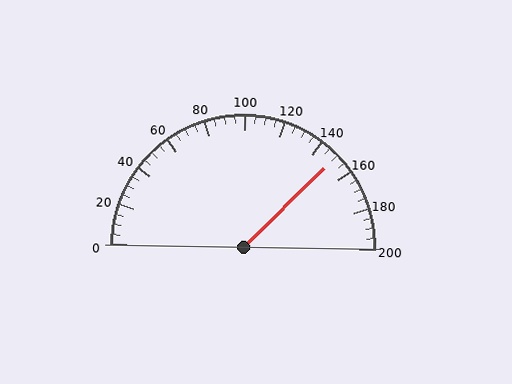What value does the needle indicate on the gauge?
The needle indicates approximately 150.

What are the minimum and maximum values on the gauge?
The gauge ranges from 0 to 200.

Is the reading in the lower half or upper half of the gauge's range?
The reading is in the upper half of the range (0 to 200).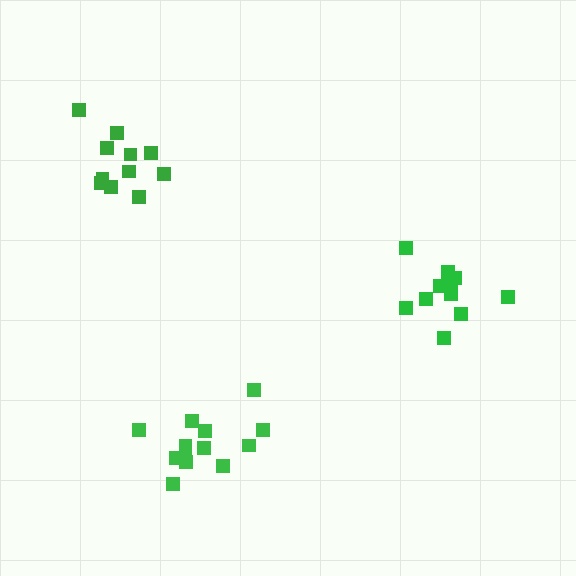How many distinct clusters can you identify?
There are 3 distinct clusters.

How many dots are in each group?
Group 1: 13 dots, Group 2: 11 dots, Group 3: 12 dots (36 total).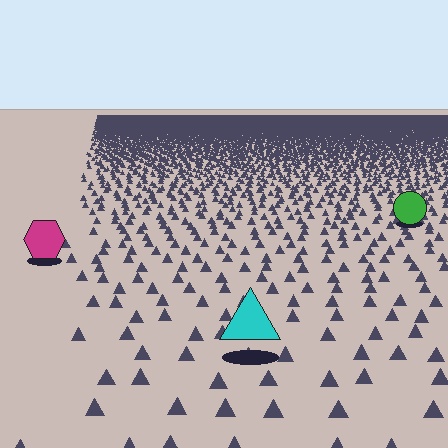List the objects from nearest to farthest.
From nearest to farthest: the cyan triangle, the magenta hexagon, the green circle.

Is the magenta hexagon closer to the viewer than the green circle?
Yes. The magenta hexagon is closer — you can tell from the texture gradient: the ground texture is coarser near it.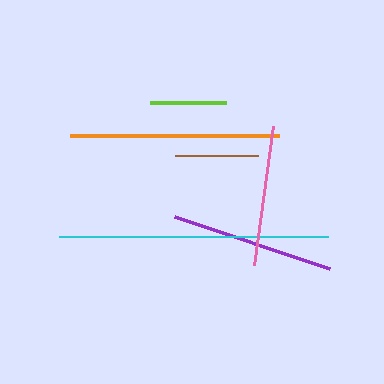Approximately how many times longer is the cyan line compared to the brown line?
The cyan line is approximately 3.2 times the length of the brown line.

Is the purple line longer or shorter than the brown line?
The purple line is longer than the brown line.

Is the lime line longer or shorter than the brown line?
The brown line is longer than the lime line.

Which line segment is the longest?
The cyan line is the longest at approximately 269 pixels.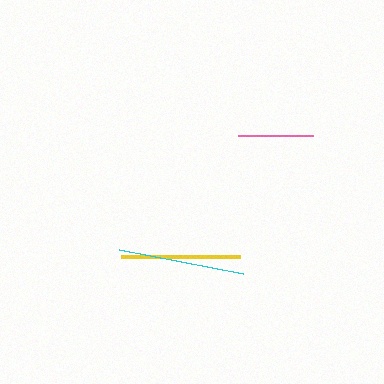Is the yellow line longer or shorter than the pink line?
The yellow line is longer than the pink line.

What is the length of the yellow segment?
The yellow segment is approximately 119 pixels long.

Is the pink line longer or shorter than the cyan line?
The cyan line is longer than the pink line.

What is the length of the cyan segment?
The cyan segment is approximately 125 pixels long.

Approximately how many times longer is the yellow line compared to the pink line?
The yellow line is approximately 1.6 times the length of the pink line.